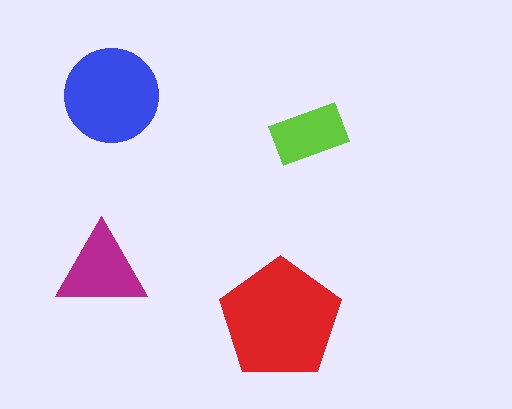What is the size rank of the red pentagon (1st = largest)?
1st.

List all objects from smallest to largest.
The lime rectangle, the magenta triangle, the blue circle, the red pentagon.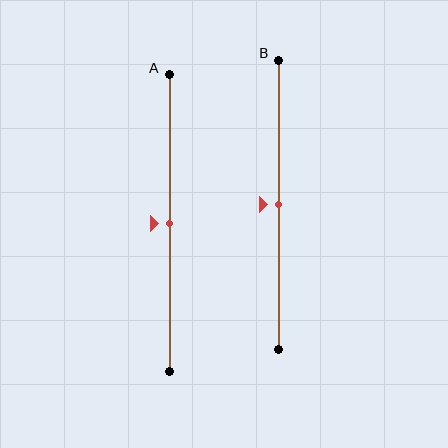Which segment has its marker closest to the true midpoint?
Segment A has its marker closest to the true midpoint.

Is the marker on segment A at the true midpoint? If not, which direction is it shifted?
Yes, the marker on segment A is at the true midpoint.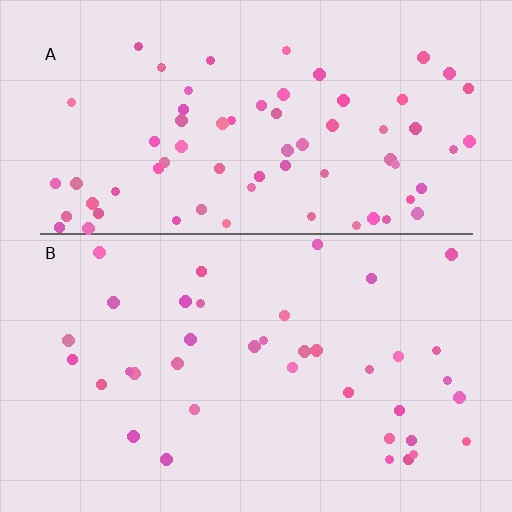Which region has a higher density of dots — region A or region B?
A (the top).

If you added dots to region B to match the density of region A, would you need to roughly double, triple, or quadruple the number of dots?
Approximately double.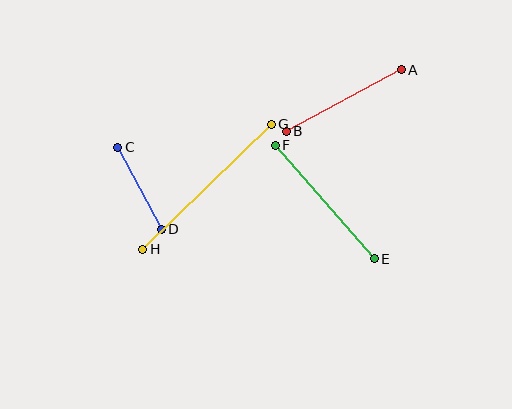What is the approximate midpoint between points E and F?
The midpoint is at approximately (325, 202) pixels.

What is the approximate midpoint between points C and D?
The midpoint is at approximately (139, 188) pixels.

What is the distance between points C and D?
The distance is approximately 93 pixels.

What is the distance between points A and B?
The distance is approximately 130 pixels.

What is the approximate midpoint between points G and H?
The midpoint is at approximately (207, 187) pixels.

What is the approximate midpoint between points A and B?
The midpoint is at approximately (344, 100) pixels.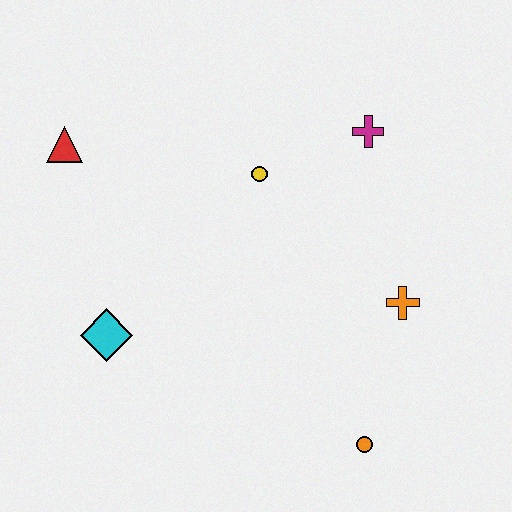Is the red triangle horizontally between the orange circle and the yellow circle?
No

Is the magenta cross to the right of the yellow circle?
Yes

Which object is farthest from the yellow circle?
The orange circle is farthest from the yellow circle.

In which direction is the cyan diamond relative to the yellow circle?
The cyan diamond is below the yellow circle.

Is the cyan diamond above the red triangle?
No